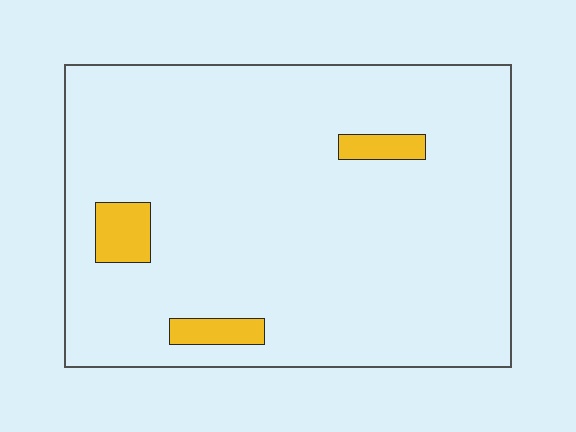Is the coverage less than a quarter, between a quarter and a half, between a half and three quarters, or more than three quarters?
Less than a quarter.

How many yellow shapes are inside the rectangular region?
3.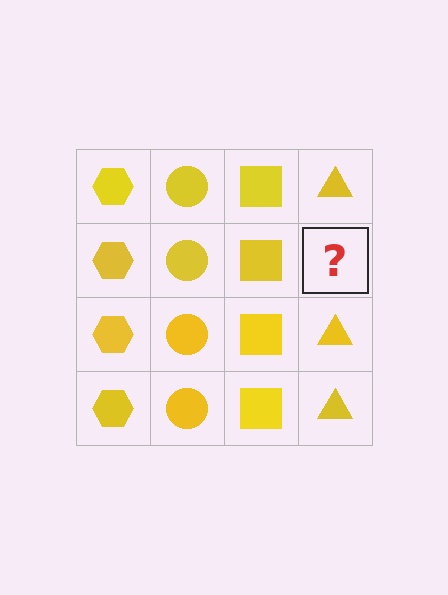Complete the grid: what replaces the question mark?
The question mark should be replaced with a yellow triangle.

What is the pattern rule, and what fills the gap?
The rule is that each column has a consistent shape. The gap should be filled with a yellow triangle.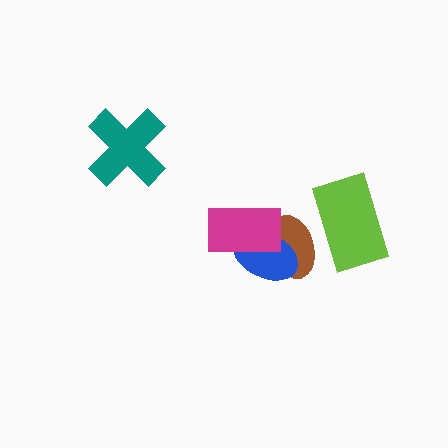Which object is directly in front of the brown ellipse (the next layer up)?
The blue ellipse is directly in front of the brown ellipse.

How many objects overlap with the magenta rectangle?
2 objects overlap with the magenta rectangle.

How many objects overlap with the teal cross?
0 objects overlap with the teal cross.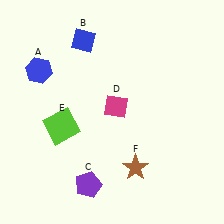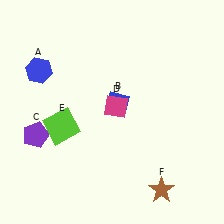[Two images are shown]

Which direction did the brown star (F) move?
The brown star (F) moved right.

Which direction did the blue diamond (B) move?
The blue diamond (B) moved down.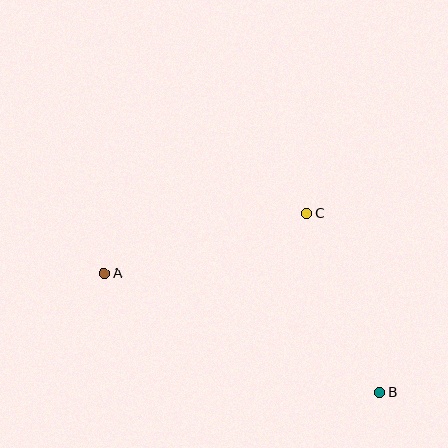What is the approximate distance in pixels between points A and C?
The distance between A and C is approximately 211 pixels.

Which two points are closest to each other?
Points B and C are closest to each other.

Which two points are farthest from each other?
Points A and B are farthest from each other.